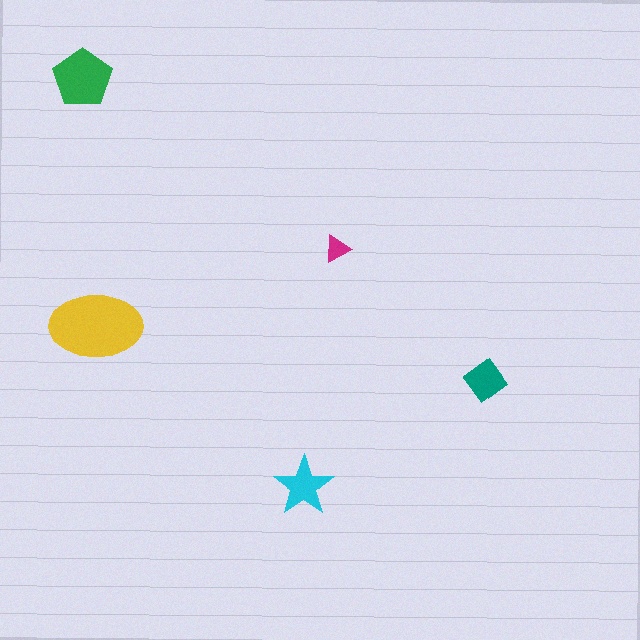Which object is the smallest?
The magenta triangle.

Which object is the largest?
The yellow ellipse.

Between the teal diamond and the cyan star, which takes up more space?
The cyan star.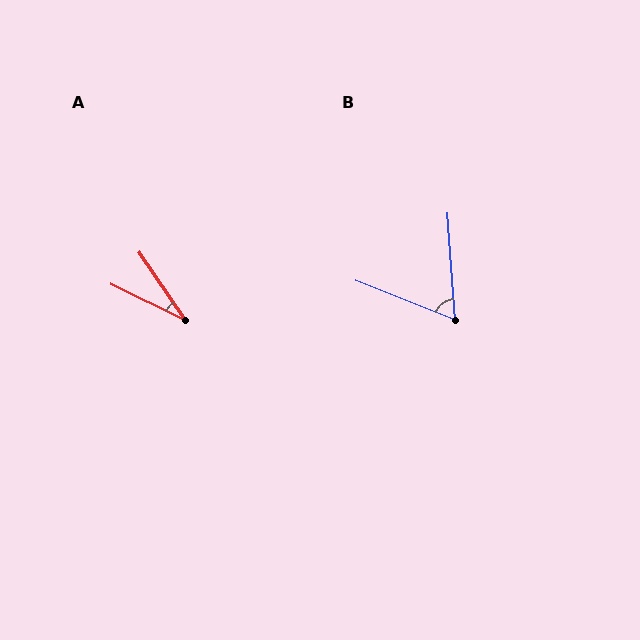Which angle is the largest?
B, at approximately 64 degrees.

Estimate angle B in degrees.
Approximately 64 degrees.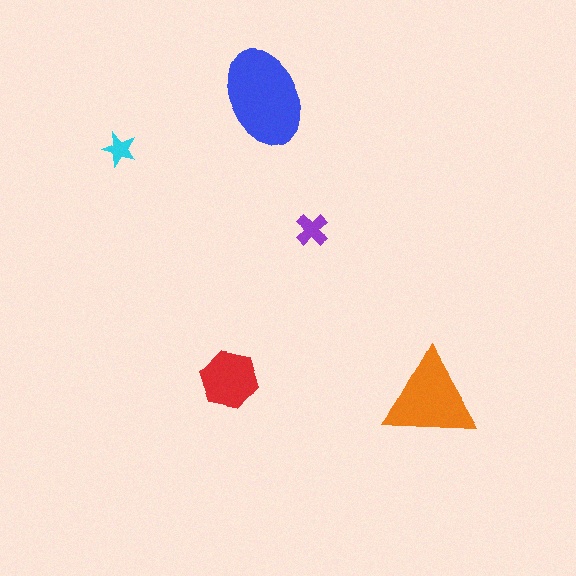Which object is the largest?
The blue ellipse.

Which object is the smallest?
The cyan star.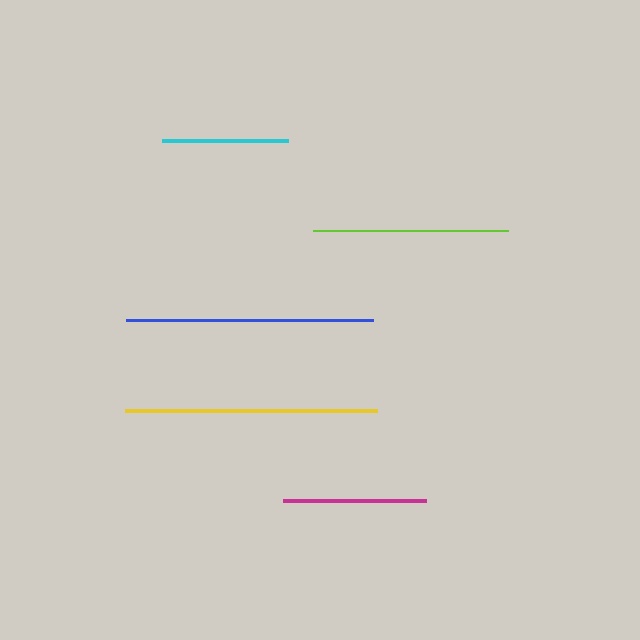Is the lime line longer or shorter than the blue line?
The blue line is longer than the lime line.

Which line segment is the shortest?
The cyan line is the shortest at approximately 126 pixels.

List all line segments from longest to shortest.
From longest to shortest: yellow, blue, lime, magenta, cyan.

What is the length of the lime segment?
The lime segment is approximately 195 pixels long.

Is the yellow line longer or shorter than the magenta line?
The yellow line is longer than the magenta line.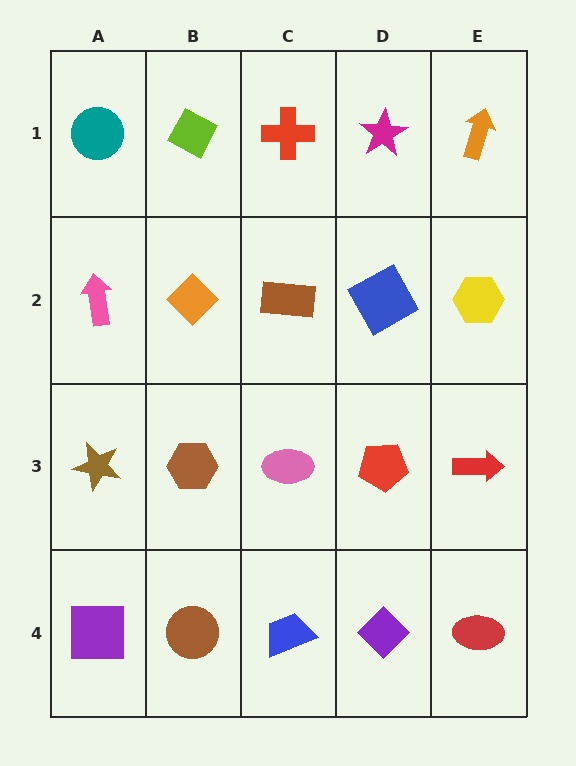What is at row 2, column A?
A pink arrow.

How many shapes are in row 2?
5 shapes.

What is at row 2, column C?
A brown rectangle.